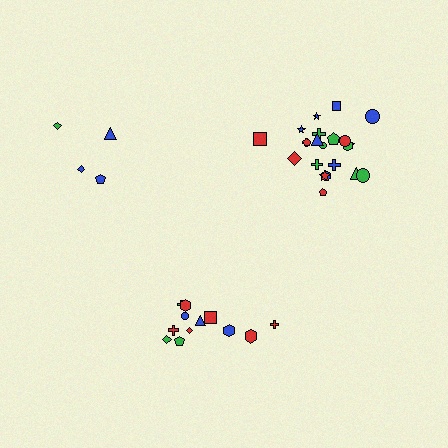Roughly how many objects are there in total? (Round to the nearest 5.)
Roughly 40 objects in total.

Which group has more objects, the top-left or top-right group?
The top-right group.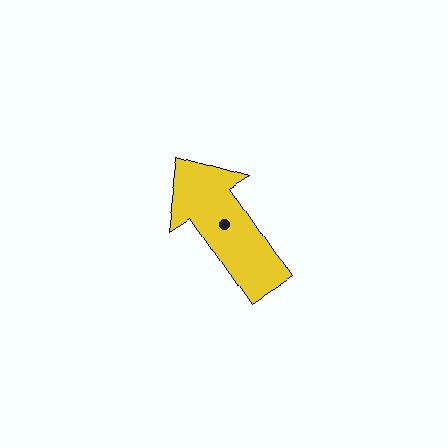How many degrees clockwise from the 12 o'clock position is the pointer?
Approximately 326 degrees.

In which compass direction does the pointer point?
Northwest.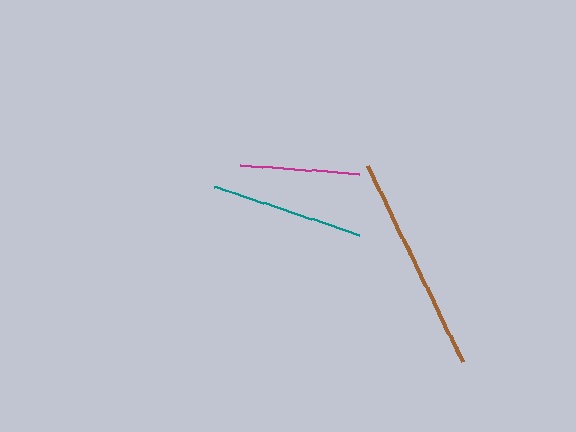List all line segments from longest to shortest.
From longest to shortest: brown, teal, magenta.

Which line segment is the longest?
The brown line is the longest at approximately 218 pixels.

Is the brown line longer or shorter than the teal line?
The brown line is longer than the teal line.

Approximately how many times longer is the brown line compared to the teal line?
The brown line is approximately 1.4 times the length of the teal line.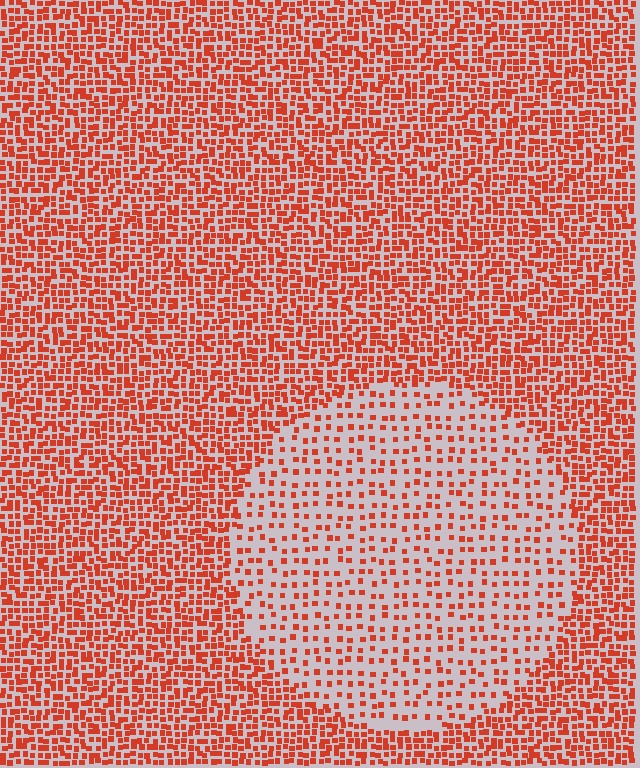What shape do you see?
I see a circle.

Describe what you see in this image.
The image contains small red elements arranged at two different densities. A circle-shaped region is visible where the elements are less densely packed than the surrounding area.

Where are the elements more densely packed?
The elements are more densely packed outside the circle boundary.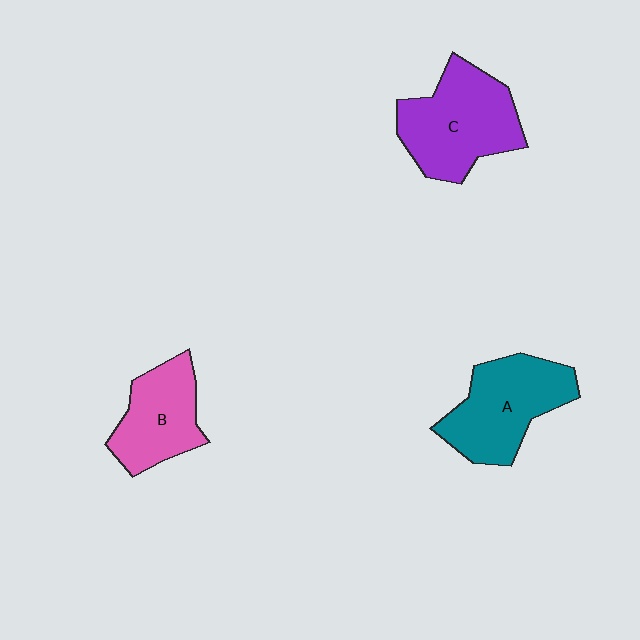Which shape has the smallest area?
Shape B (pink).